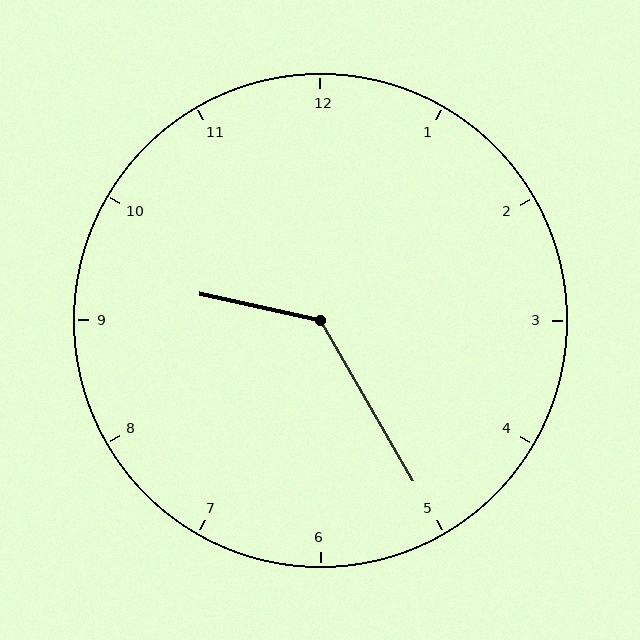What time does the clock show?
9:25.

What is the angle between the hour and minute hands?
Approximately 132 degrees.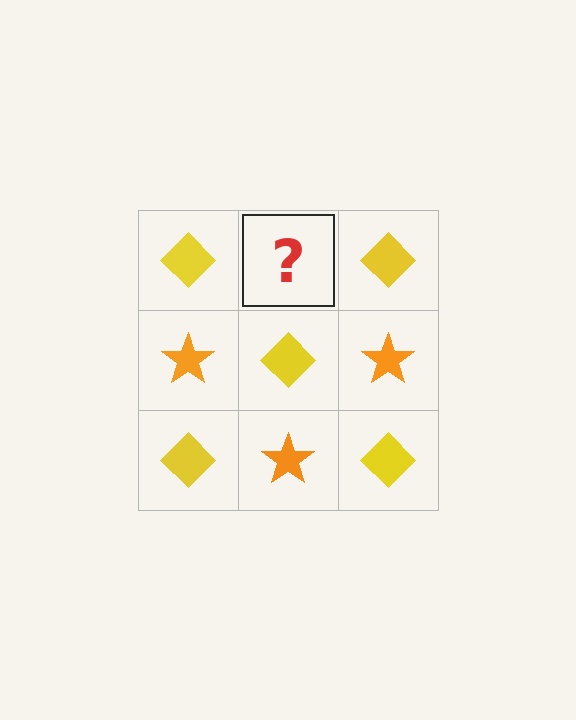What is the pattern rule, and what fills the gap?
The rule is that it alternates yellow diamond and orange star in a checkerboard pattern. The gap should be filled with an orange star.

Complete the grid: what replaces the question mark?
The question mark should be replaced with an orange star.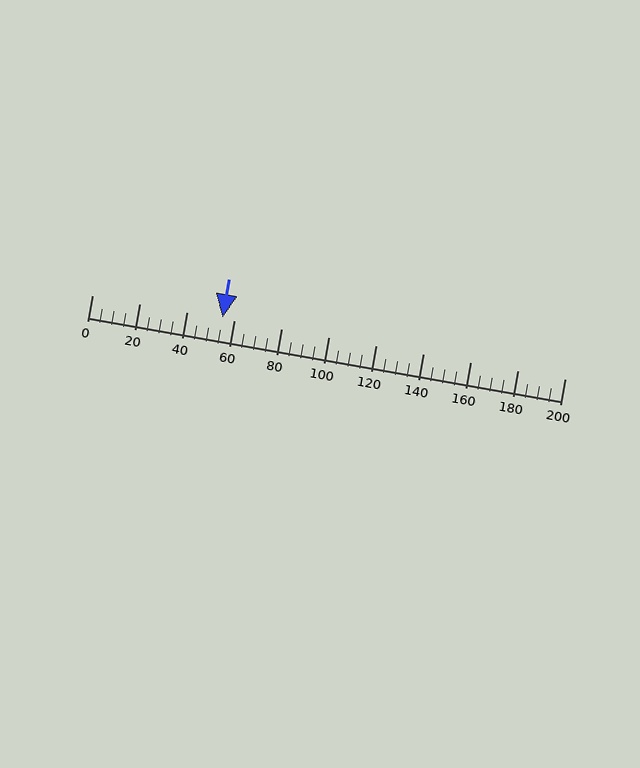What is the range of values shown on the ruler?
The ruler shows values from 0 to 200.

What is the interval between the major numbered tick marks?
The major tick marks are spaced 20 units apart.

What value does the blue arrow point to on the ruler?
The blue arrow points to approximately 55.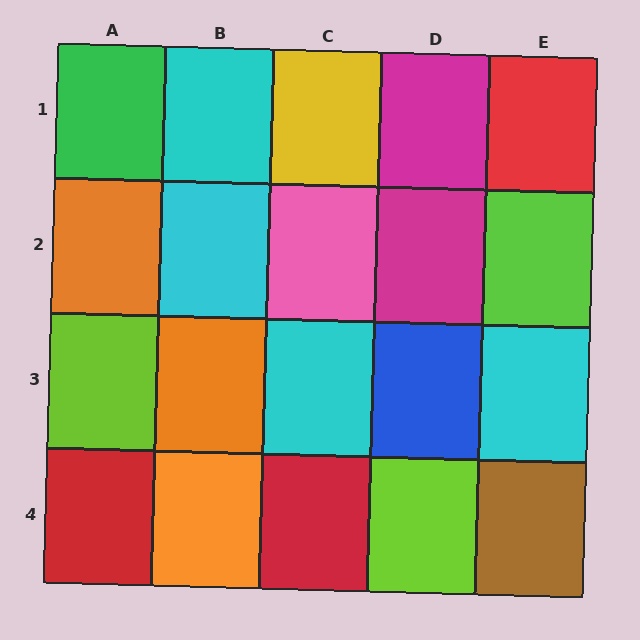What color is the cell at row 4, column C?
Red.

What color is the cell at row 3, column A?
Lime.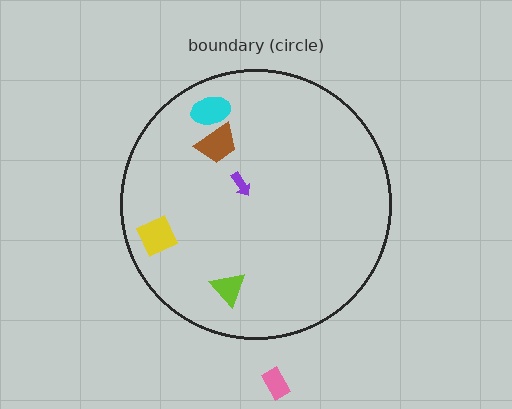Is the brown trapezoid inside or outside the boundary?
Inside.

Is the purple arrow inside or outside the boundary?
Inside.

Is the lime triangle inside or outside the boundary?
Inside.